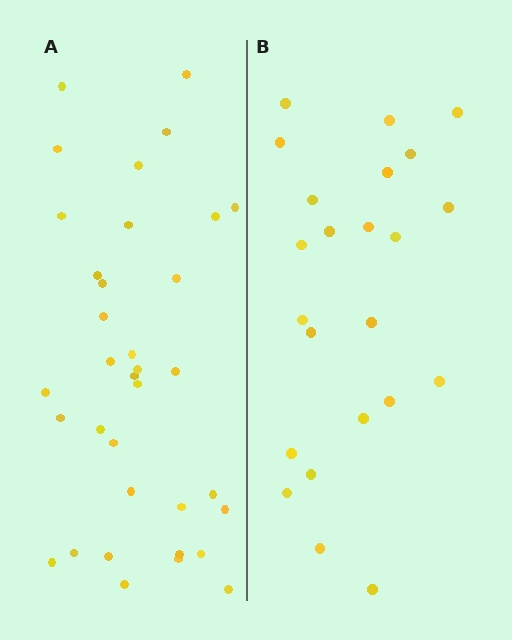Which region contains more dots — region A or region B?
Region A (the left region) has more dots.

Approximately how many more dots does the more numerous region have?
Region A has roughly 12 or so more dots than region B.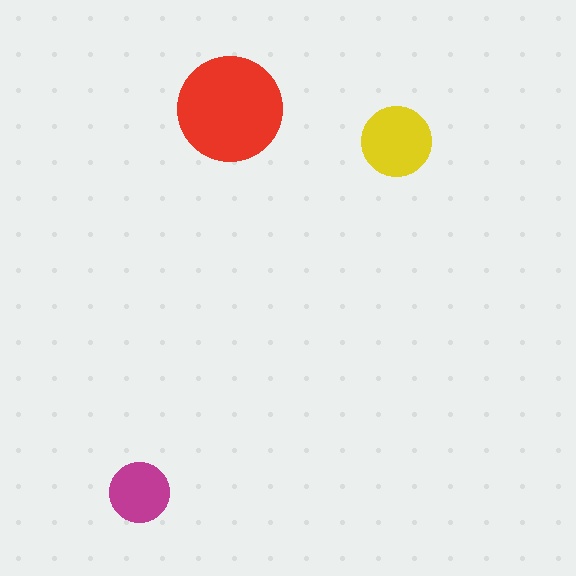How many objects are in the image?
There are 3 objects in the image.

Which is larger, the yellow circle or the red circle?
The red one.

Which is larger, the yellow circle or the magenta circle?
The yellow one.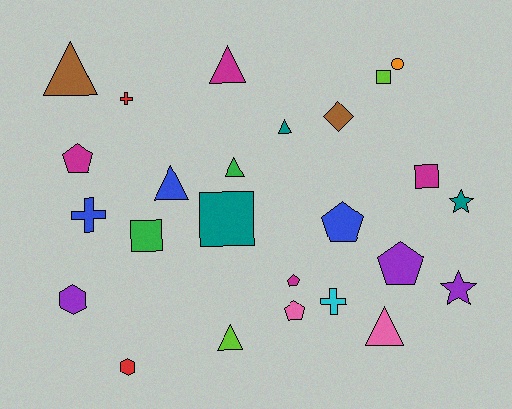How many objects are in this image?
There are 25 objects.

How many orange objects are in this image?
There is 1 orange object.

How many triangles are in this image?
There are 7 triangles.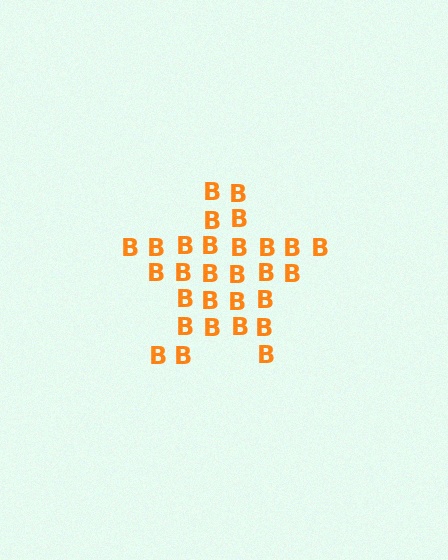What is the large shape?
The large shape is a star.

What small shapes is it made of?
It is made of small letter B's.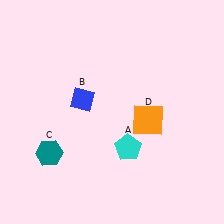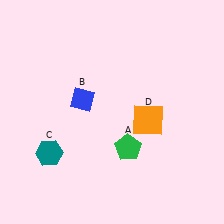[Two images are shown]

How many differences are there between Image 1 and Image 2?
There is 1 difference between the two images.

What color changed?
The pentagon (A) changed from cyan in Image 1 to green in Image 2.